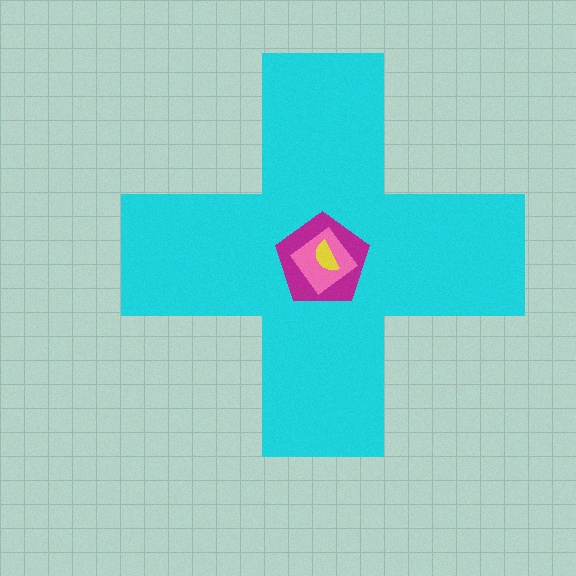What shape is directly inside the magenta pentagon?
The pink diamond.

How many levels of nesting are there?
4.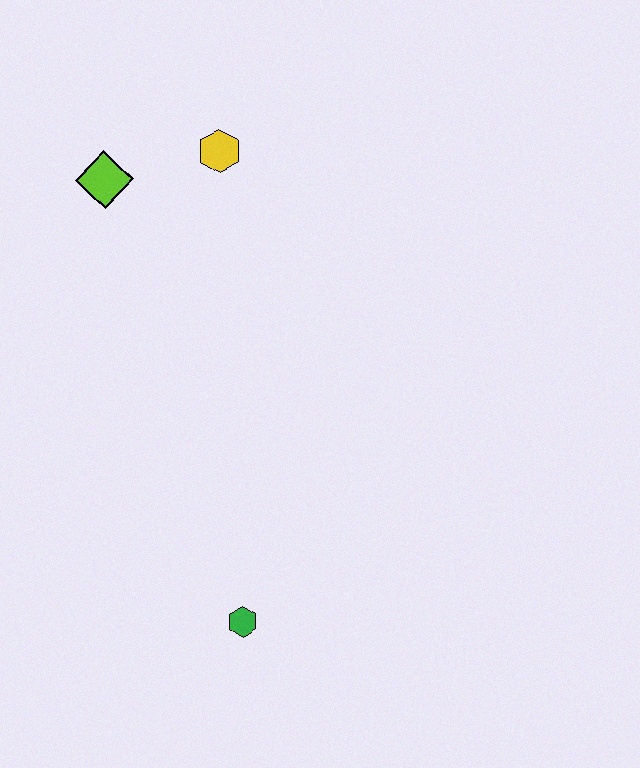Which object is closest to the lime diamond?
The yellow hexagon is closest to the lime diamond.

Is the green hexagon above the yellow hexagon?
No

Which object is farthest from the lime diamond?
The green hexagon is farthest from the lime diamond.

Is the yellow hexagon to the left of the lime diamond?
No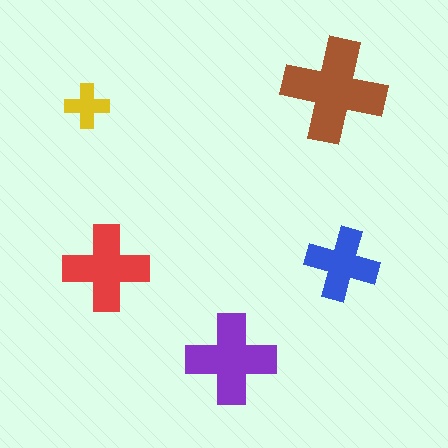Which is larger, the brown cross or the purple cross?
The brown one.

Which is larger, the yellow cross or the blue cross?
The blue one.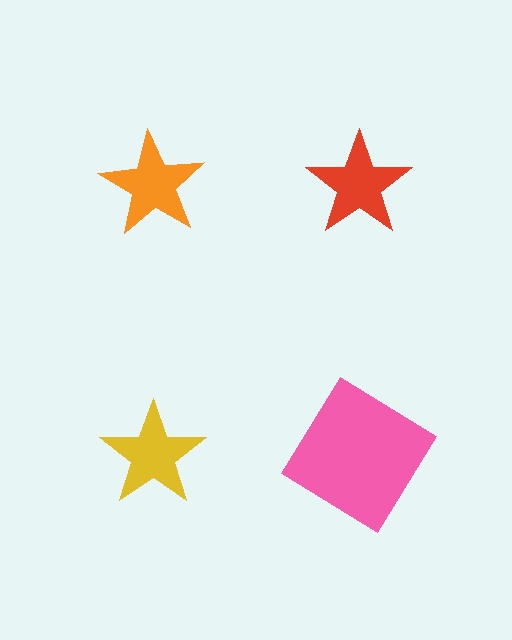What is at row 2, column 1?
A yellow star.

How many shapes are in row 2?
2 shapes.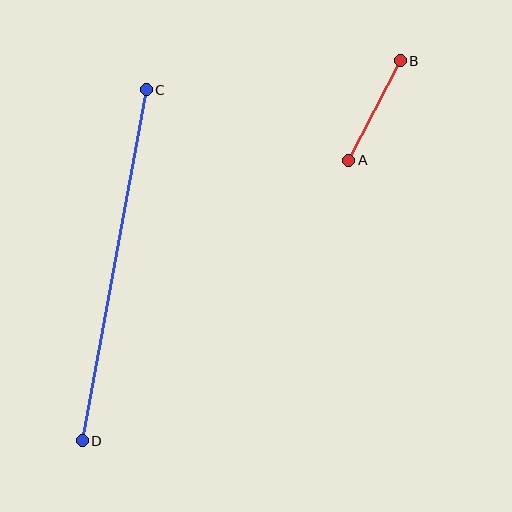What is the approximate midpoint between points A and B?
The midpoint is at approximately (374, 110) pixels.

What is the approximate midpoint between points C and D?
The midpoint is at approximately (114, 265) pixels.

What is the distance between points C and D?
The distance is approximately 357 pixels.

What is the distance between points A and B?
The distance is approximately 112 pixels.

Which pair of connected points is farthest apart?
Points C and D are farthest apart.